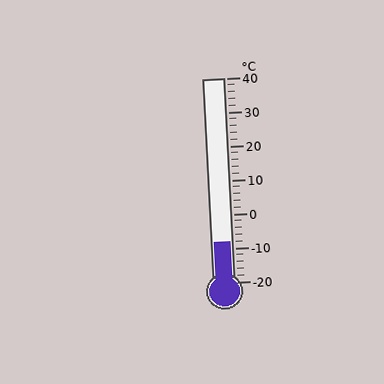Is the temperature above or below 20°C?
The temperature is below 20°C.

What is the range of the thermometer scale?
The thermometer scale ranges from -20°C to 40°C.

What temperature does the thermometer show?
The thermometer shows approximately -8°C.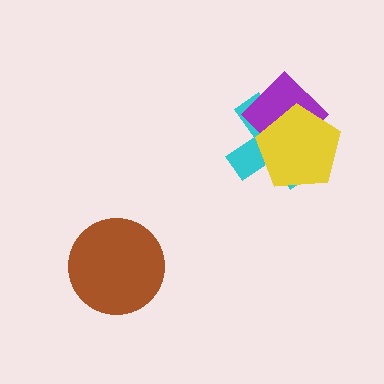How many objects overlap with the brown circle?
0 objects overlap with the brown circle.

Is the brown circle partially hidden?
No, no other shape covers it.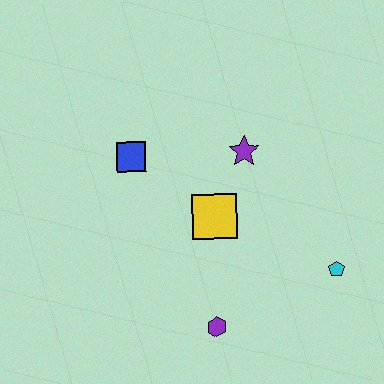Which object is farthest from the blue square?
The cyan pentagon is farthest from the blue square.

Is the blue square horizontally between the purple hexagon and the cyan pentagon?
No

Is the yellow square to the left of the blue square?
No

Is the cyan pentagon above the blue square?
No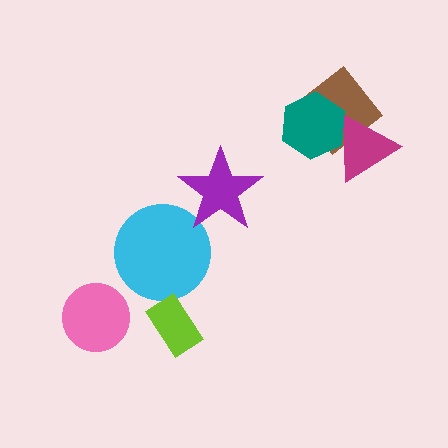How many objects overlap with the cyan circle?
0 objects overlap with the cyan circle.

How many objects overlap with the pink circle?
0 objects overlap with the pink circle.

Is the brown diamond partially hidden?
Yes, it is partially covered by another shape.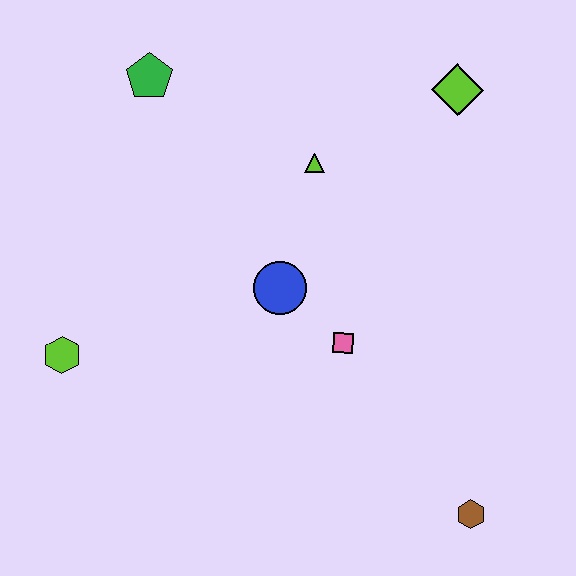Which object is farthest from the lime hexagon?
The lime diamond is farthest from the lime hexagon.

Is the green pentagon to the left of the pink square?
Yes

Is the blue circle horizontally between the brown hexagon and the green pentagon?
Yes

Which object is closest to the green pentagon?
The lime triangle is closest to the green pentagon.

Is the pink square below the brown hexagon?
No